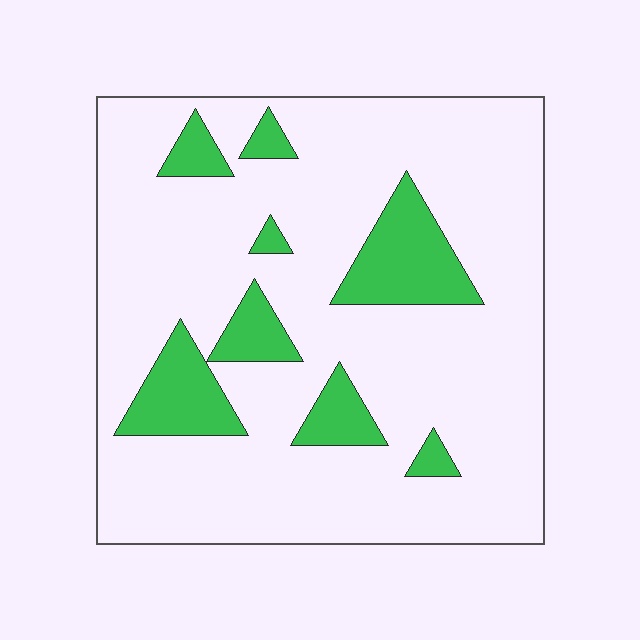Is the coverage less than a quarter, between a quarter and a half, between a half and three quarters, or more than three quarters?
Less than a quarter.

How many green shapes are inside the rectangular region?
8.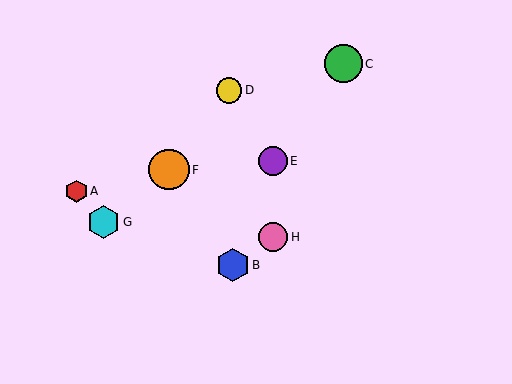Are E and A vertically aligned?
No, E is at x≈273 and A is at x≈76.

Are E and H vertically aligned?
Yes, both are at x≈273.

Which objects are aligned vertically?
Objects E, H are aligned vertically.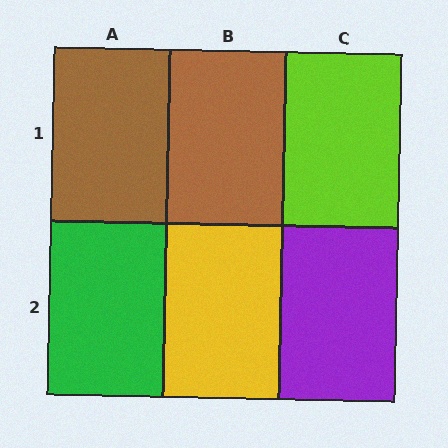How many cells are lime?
1 cell is lime.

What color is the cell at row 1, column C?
Lime.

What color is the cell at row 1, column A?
Brown.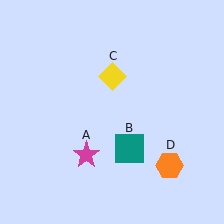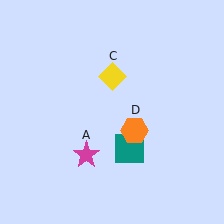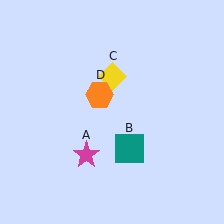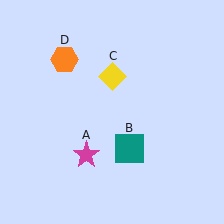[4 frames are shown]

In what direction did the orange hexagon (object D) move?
The orange hexagon (object D) moved up and to the left.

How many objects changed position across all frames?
1 object changed position: orange hexagon (object D).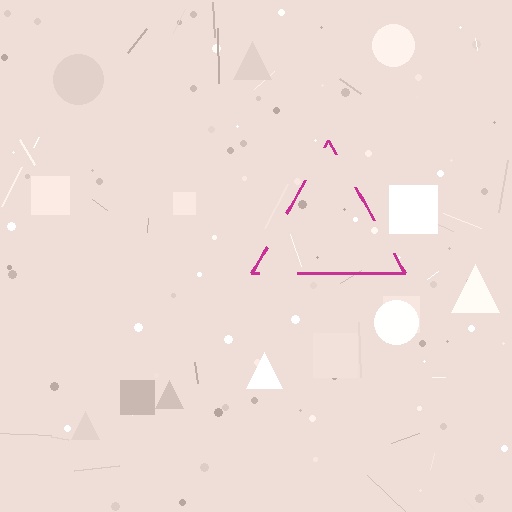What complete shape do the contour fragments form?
The contour fragments form a triangle.